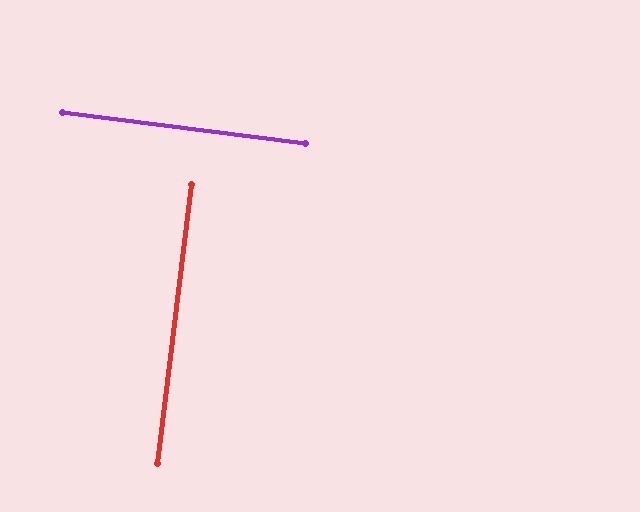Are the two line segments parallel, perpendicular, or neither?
Perpendicular — they meet at approximately 90°.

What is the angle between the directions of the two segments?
Approximately 90 degrees.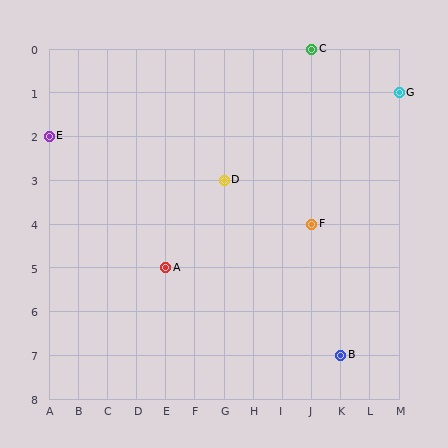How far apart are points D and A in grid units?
Points D and A are 2 columns and 2 rows apart (about 2.8 grid units diagonally).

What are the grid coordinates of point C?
Point C is at grid coordinates (J, 0).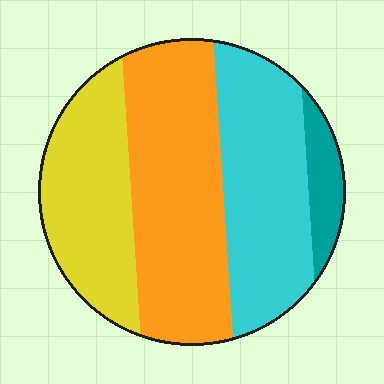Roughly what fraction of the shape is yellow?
Yellow covers 26% of the shape.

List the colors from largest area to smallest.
From largest to smallest: orange, cyan, yellow, teal.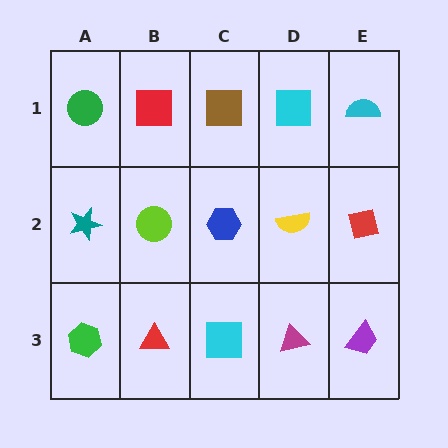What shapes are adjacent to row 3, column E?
A red square (row 2, column E), a magenta triangle (row 3, column D).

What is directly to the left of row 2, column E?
A yellow semicircle.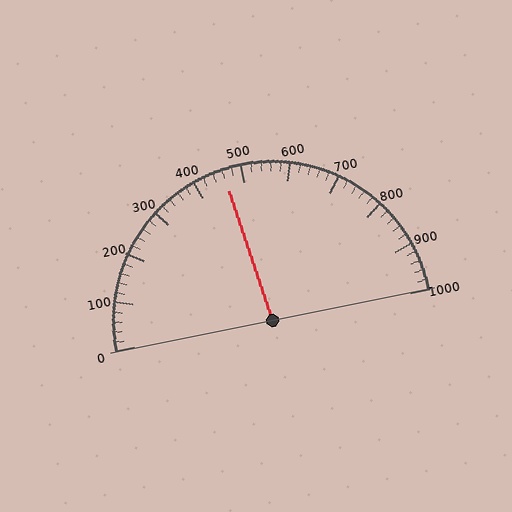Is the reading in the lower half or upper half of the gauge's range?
The reading is in the lower half of the range (0 to 1000).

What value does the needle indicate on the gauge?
The needle indicates approximately 460.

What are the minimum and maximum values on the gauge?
The gauge ranges from 0 to 1000.